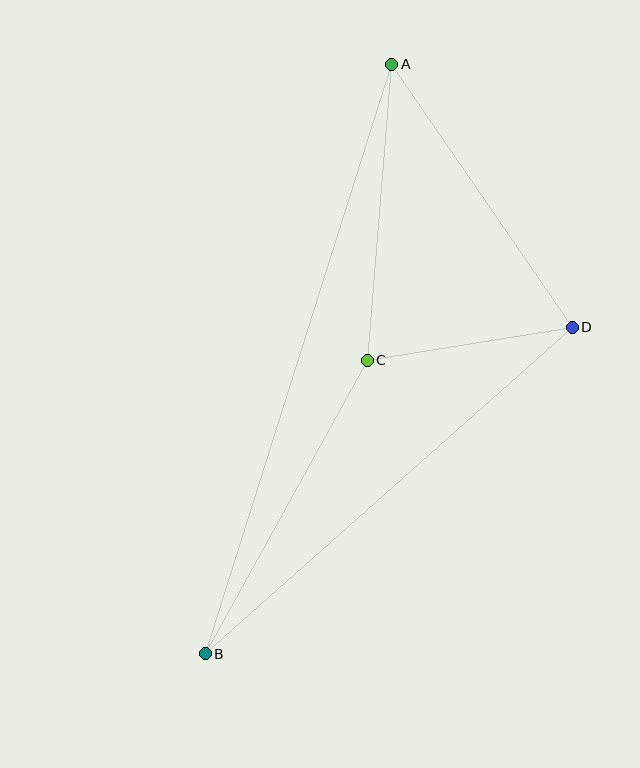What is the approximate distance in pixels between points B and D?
The distance between B and D is approximately 491 pixels.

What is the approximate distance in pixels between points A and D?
The distance between A and D is approximately 319 pixels.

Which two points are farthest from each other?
Points A and B are farthest from each other.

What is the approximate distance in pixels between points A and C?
The distance between A and C is approximately 297 pixels.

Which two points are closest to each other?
Points C and D are closest to each other.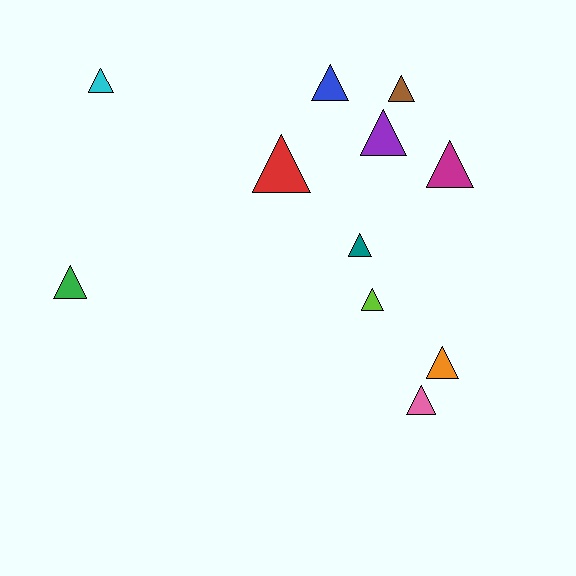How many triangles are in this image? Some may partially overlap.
There are 11 triangles.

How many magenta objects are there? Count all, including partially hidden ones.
There is 1 magenta object.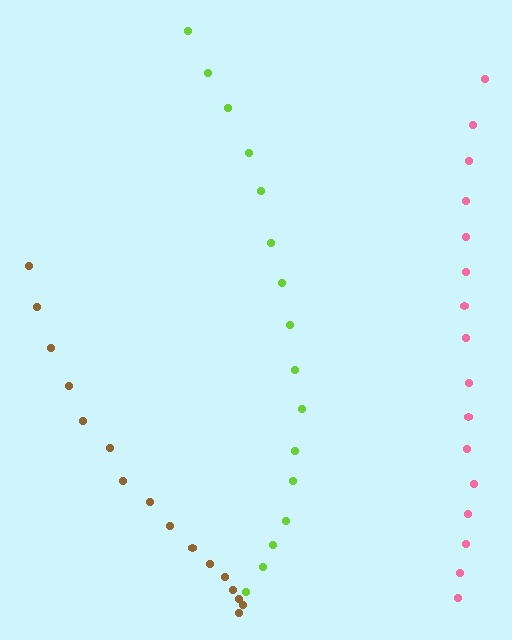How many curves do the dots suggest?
There are 3 distinct paths.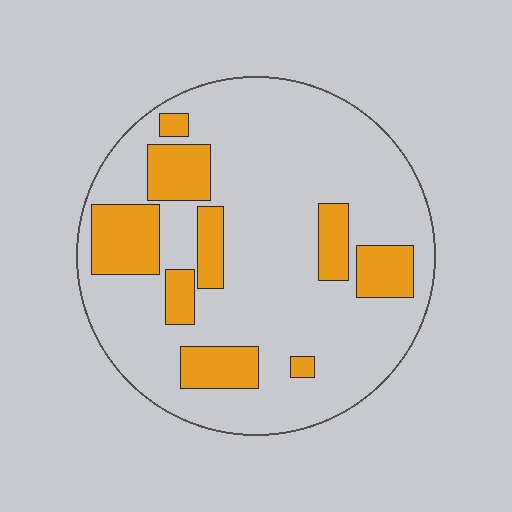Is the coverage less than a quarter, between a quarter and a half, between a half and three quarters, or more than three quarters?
Less than a quarter.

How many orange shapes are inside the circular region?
9.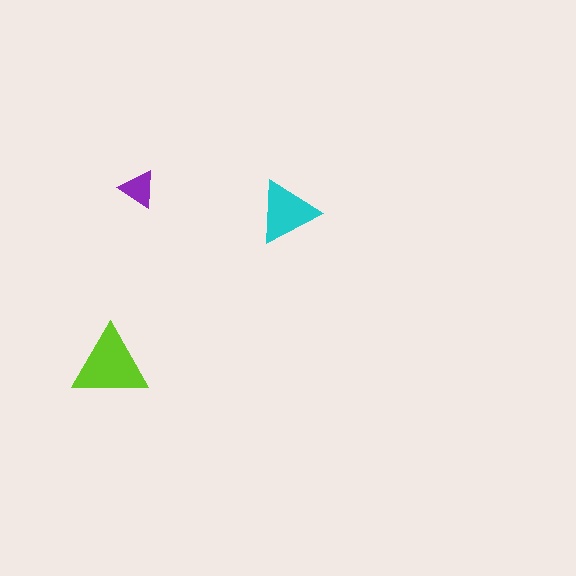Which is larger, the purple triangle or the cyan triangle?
The cyan one.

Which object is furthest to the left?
The lime triangle is leftmost.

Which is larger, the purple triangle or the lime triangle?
The lime one.